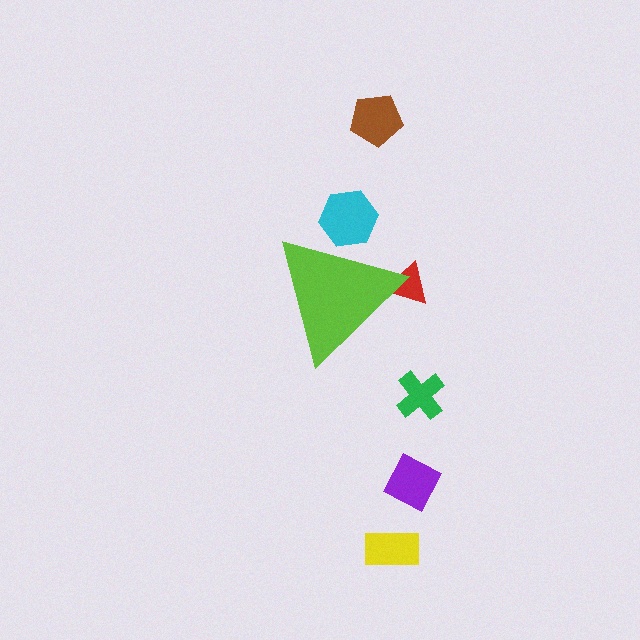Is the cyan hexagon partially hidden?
Yes, the cyan hexagon is partially hidden behind the lime triangle.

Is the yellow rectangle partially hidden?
No, the yellow rectangle is fully visible.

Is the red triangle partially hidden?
Yes, the red triangle is partially hidden behind the lime triangle.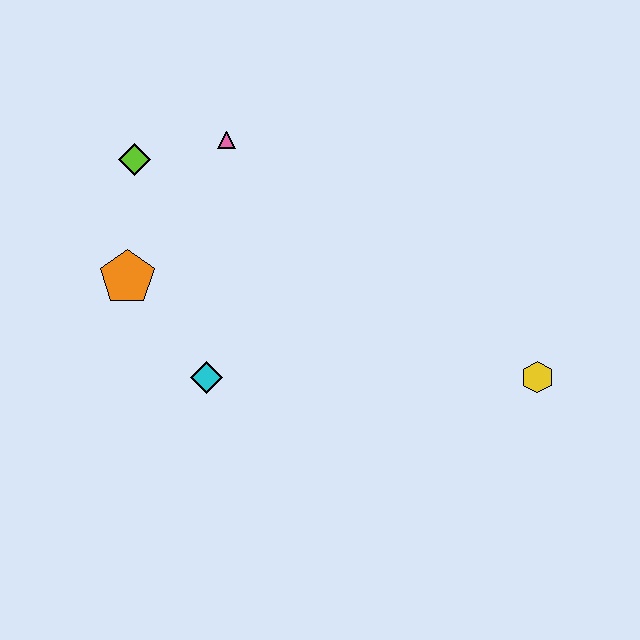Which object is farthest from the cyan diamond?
The yellow hexagon is farthest from the cyan diamond.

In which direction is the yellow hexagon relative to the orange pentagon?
The yellow hexagon is to the right of the orange pentagon.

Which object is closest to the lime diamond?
The pink triangle is closest to the lime diamond.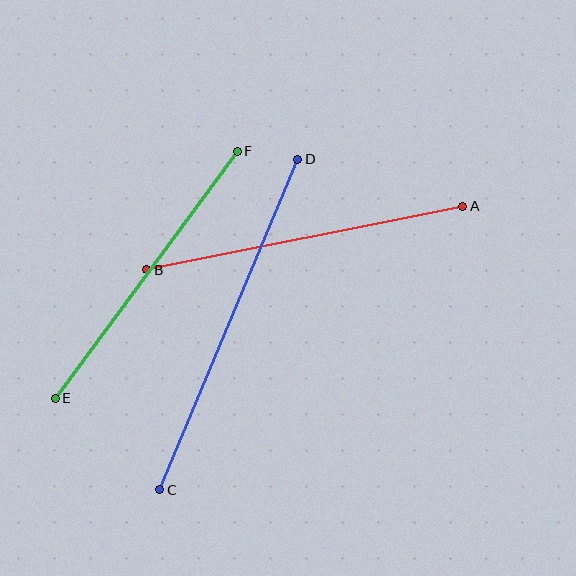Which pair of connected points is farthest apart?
Points C and D are farthest apart.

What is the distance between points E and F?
The distance is approximately 307 pixels.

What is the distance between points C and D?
The distance is approximately 358 pixels.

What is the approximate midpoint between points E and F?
The midpoint is at approximately (146, 275) pixels.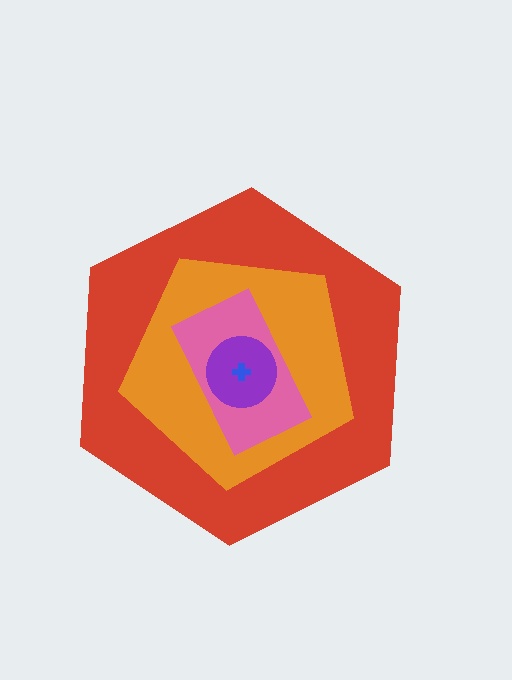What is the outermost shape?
The red hexagon.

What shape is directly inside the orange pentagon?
The pink rectangle.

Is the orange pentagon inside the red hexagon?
Yes.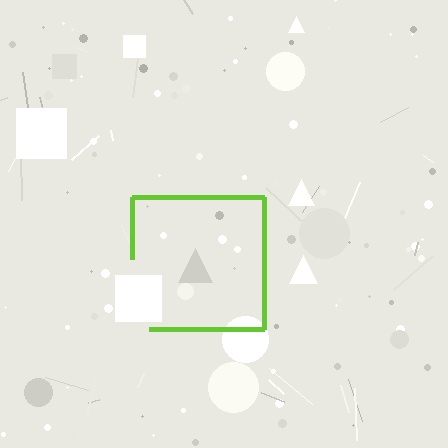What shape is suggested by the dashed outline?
The dashed outline suggests a square.